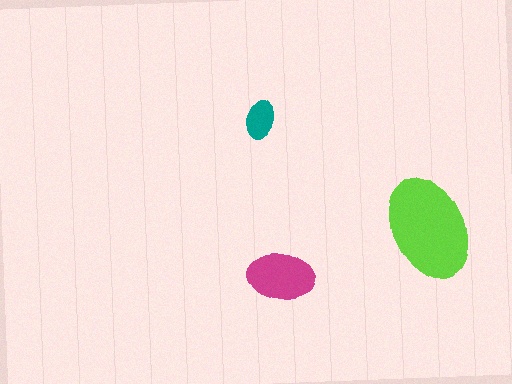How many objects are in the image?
There are 3 objects in the image.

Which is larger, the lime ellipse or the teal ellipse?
The lime one.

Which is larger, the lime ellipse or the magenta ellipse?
The lime one.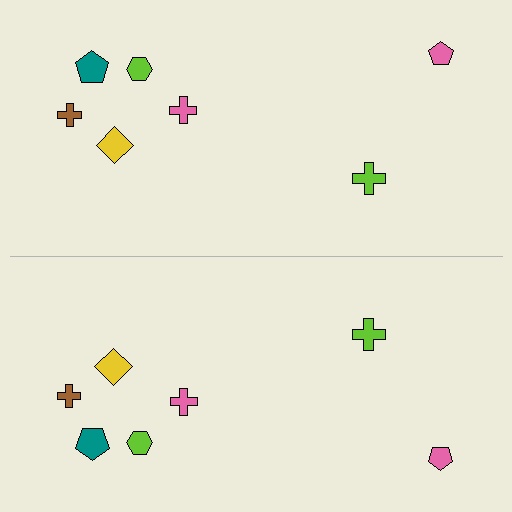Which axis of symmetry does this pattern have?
The pattern has a horizontal axis of symmetry running through the center of the image.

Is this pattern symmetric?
Yes, this pattern has bilateral (reflection) symmetry.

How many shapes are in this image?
There are 14 shapes in this image.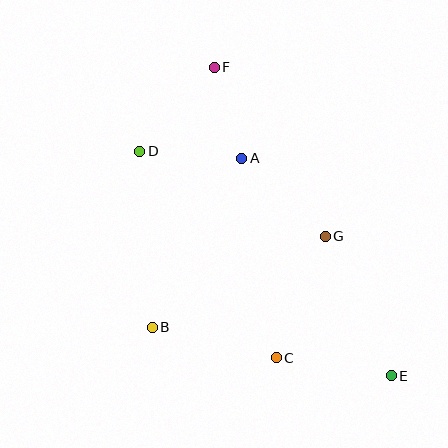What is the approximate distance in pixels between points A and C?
The distance between A and C is approximately 203 pixels.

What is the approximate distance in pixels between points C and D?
The distance between C and D is approximately 248 pixels.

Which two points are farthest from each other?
Points E and F are farthest from each other.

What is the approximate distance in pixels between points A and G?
The distance between A and G is approximately 114 pixels.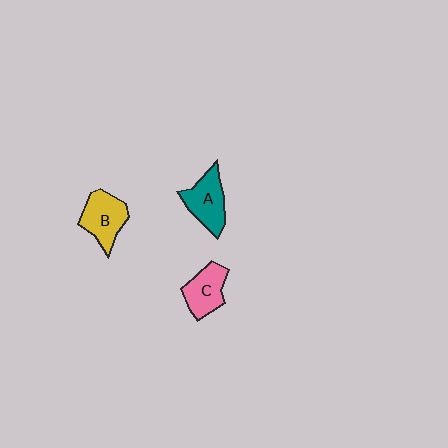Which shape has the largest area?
Shape B (yellow).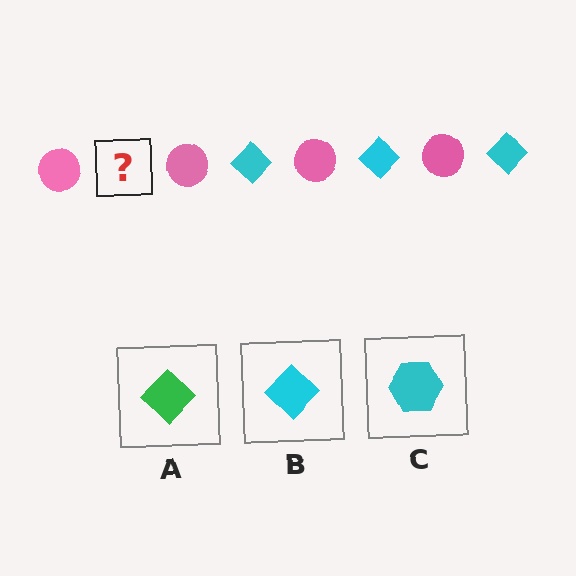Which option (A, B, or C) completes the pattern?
B.